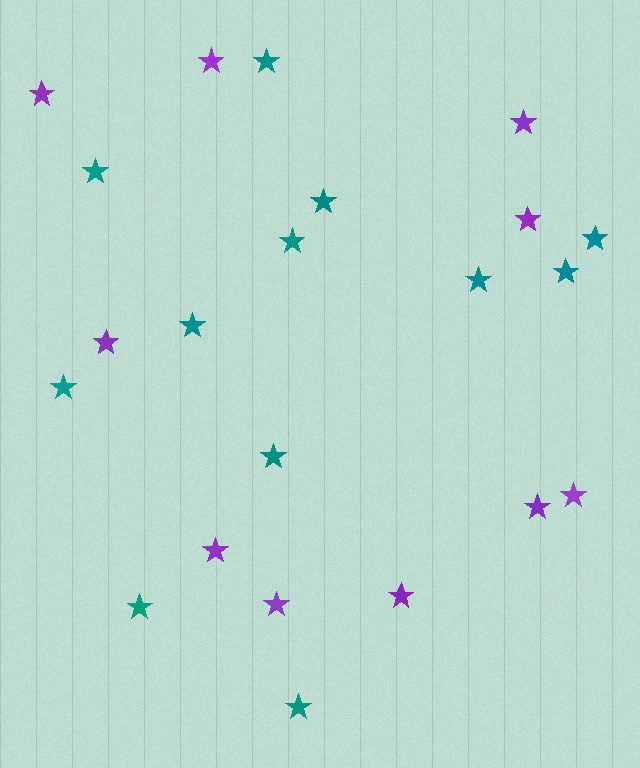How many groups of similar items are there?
There are 2 groups: one group of purple stars (10) and one group of teal stars (12).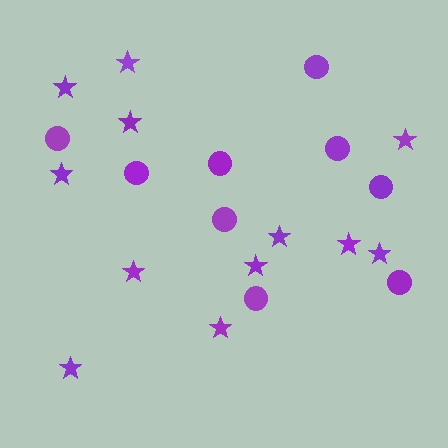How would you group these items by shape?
There are 2 groups: one group of circles (9) and one group of stars (12).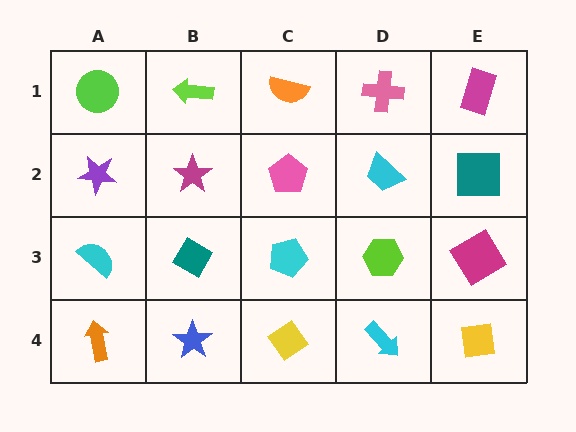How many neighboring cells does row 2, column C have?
4.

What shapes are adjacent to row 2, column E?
A magenta rectangle (row 1, column E), a magenta diamond (row 3, column E), a cyan trapezoid (row 2, column D).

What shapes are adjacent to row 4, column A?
A cyan semicircle (row 3, column A), a blue star (row 4, column B).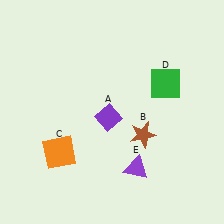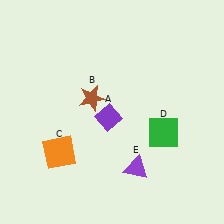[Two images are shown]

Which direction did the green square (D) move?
The green square (D) moved down.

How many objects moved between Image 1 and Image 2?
2 objects moved between the two images.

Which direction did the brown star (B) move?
The brown star (B) moved left.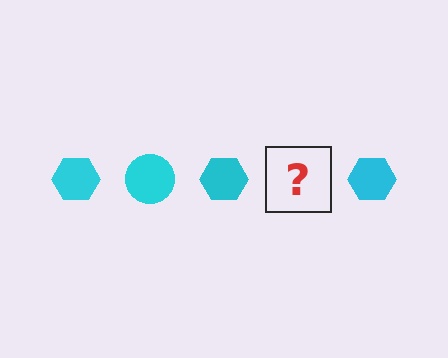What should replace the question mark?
The question mark should be replaced with a cyan circle.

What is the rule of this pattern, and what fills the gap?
The rule is that the pattern cycles through hexagon, circle shapes in cyan. The gap should be filled with a cyan circle.